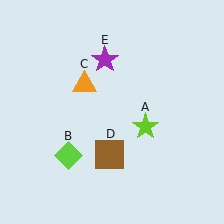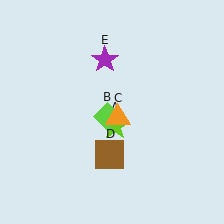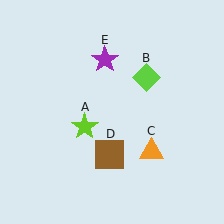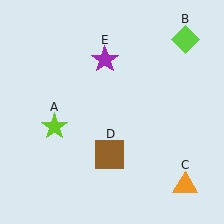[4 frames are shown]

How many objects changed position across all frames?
3 objects changed position: lime star (object A), lime diamond (object B), orange triangle (object C).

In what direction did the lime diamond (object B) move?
The lime diamond (object B) moved up and to the right.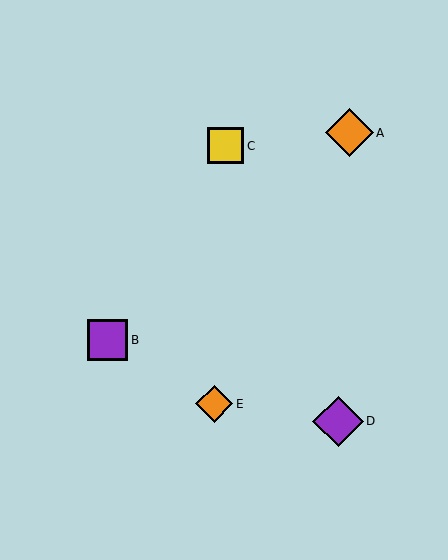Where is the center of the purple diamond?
The center of the purple diamond is at (338, 421).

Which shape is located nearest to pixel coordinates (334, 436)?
The purple diamond (labeled D) at (338, 421) is nearest to that location.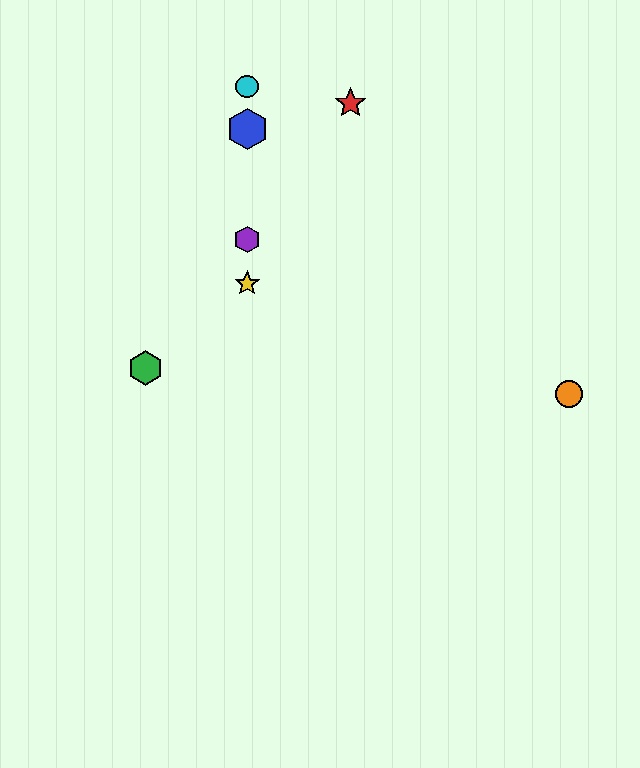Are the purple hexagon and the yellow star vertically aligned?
Yes, both are at x≈247.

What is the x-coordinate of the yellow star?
The yellow star is at x≈247.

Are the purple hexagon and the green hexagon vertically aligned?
No, the purple hexagon is at x≈247 and the green hexagon is at x≈146.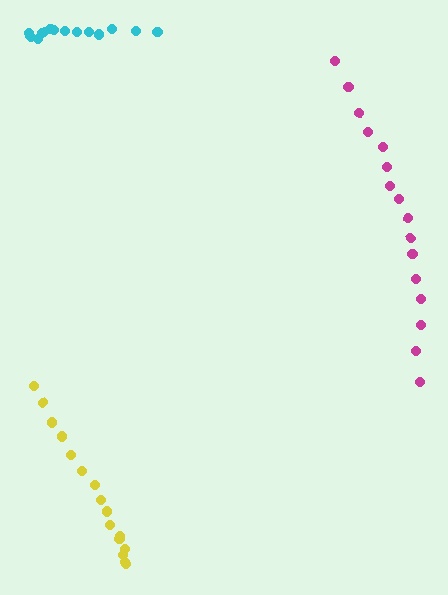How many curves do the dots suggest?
There are 3 distinct paths.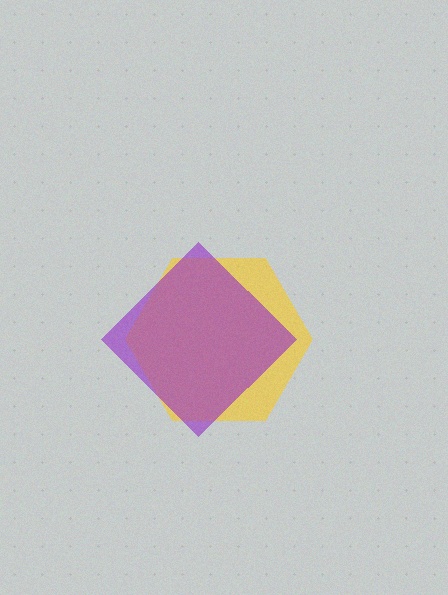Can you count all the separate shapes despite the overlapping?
Yes, there are 2 separate shapes.